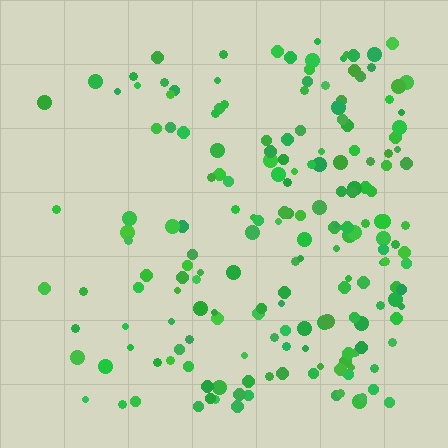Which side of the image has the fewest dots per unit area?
The left.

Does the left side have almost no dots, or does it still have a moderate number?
Still a moderate number, just noticeably fewer than the right.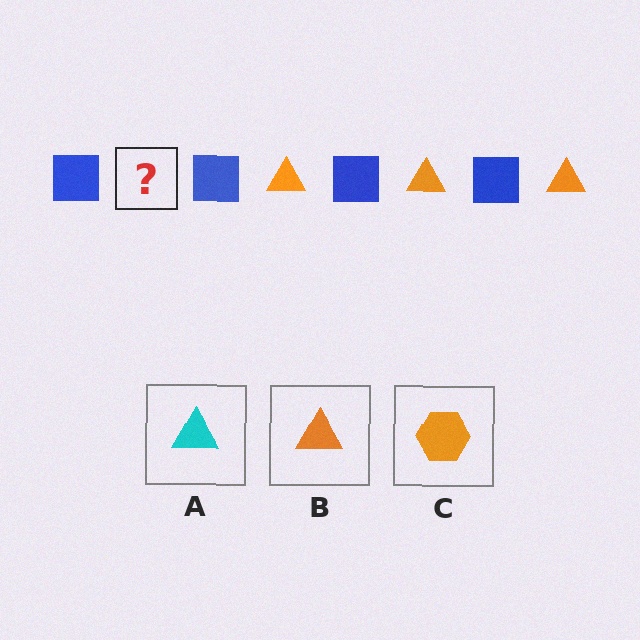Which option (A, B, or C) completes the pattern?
B.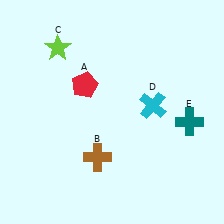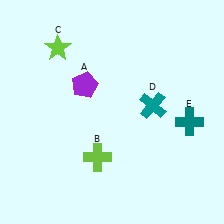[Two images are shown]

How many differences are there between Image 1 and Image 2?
There are 3 differences between the two images.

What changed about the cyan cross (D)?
In Image 1, D is cyan. In Image 2, it changed to teal.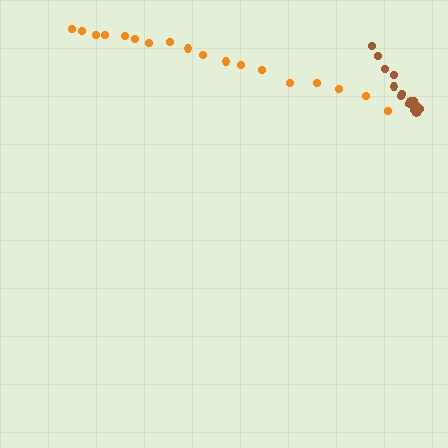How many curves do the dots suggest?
There are 2 distinct paths.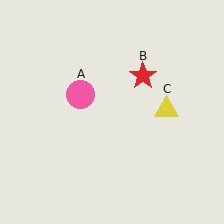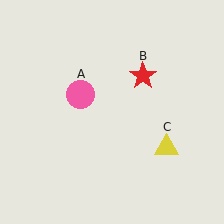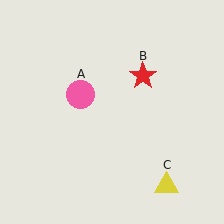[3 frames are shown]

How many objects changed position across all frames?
1 object changed position: yellow triangle (object C).